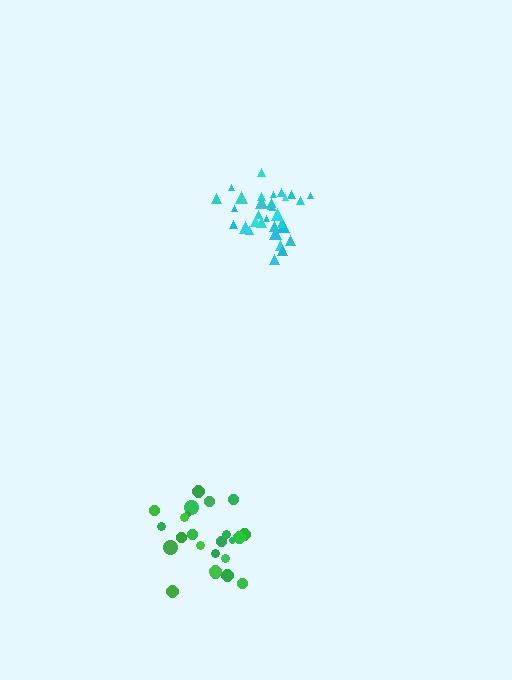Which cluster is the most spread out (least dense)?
Green.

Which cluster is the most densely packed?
Cyan.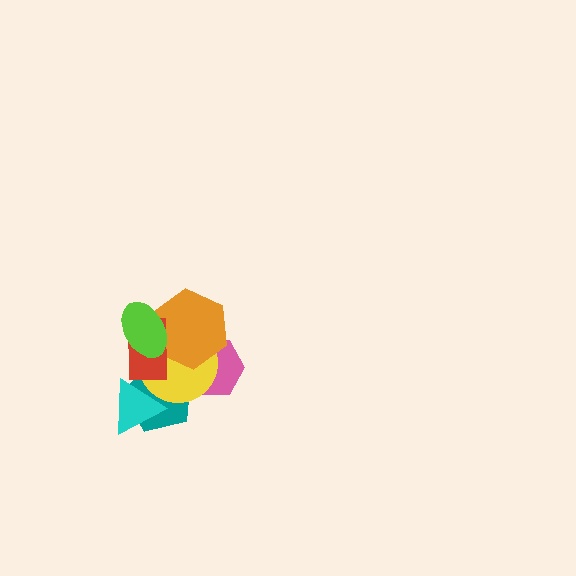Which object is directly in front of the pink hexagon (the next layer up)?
The yellow circle is directly in front of the pink hexagon.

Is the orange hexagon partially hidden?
Yes, it is partially covered by another shape.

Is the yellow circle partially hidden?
Yes, it is partially covered by another shape.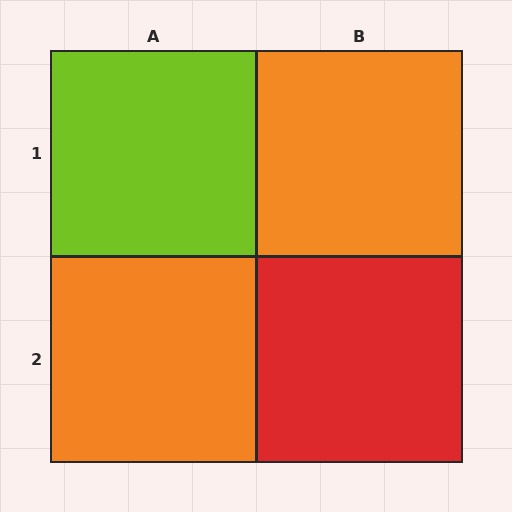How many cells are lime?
1 cell is lime.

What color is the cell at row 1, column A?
Lime.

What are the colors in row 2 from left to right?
Orange, red.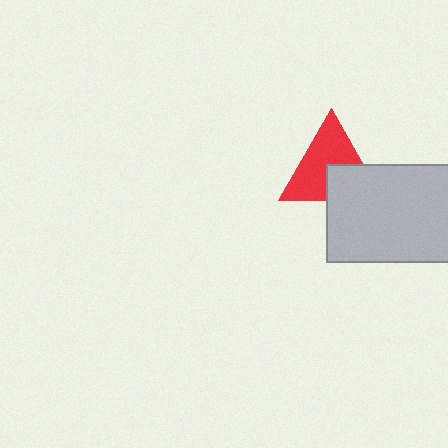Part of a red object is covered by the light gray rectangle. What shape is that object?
It is a triangle.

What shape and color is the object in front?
The object in front is a light gray rectangle.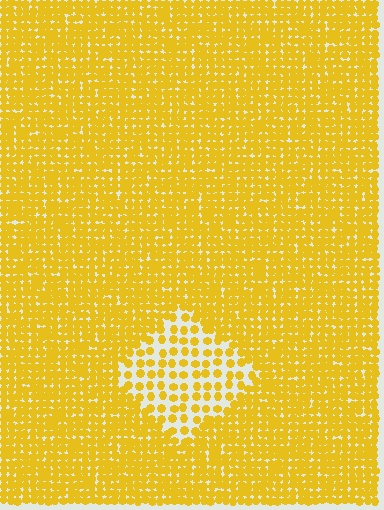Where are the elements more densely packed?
The elements are more densely packed outside the diamond boundary.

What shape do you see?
I see a diamond.